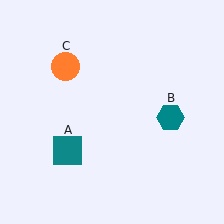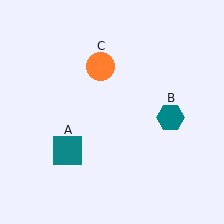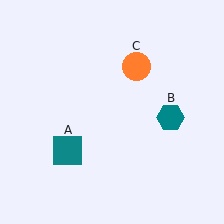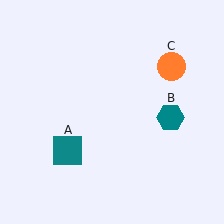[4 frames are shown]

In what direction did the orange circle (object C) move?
The orange circle (object C) moved right.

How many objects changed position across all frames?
1 object changed position: orange circle (object C).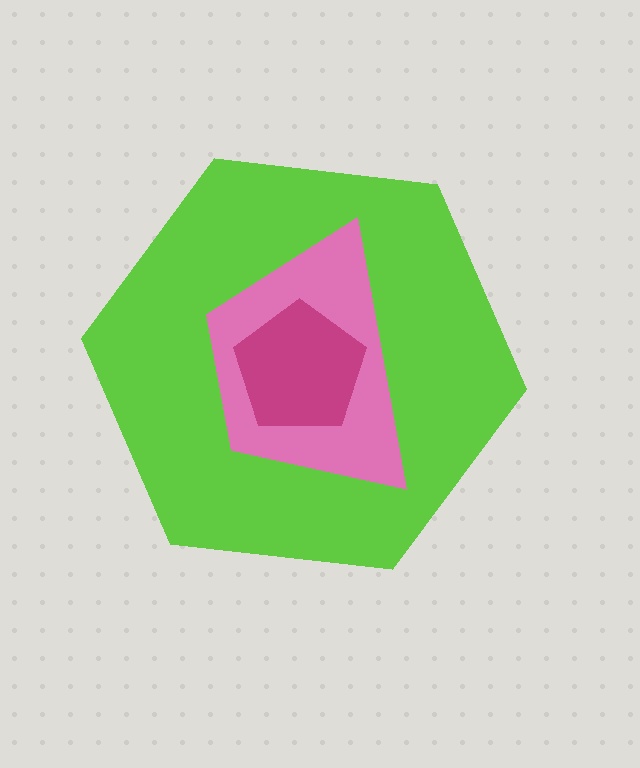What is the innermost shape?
The magenta pentagon.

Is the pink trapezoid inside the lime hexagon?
Yes.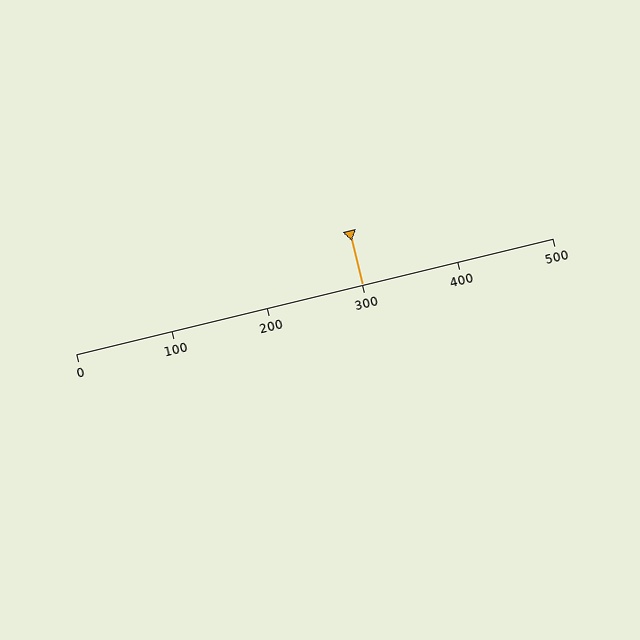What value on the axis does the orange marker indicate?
The marker indicates approximately 300.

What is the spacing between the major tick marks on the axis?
The major ticks are spaced 100 apart.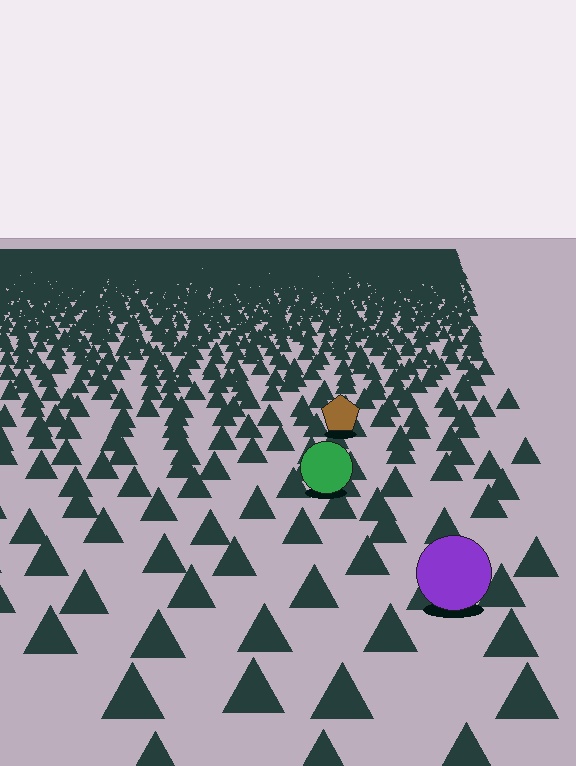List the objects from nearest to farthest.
From nearest to farthest: the purple circle, the green circle, the brown pentagon.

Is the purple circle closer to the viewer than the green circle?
Yes. The purple circle is closer — you can tell from the texture gradient: the ground texture is coarser near it.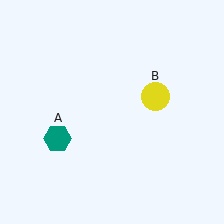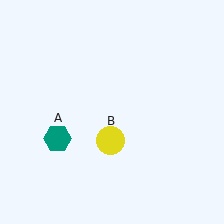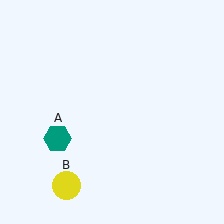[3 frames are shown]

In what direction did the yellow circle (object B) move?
The yellow circle (object B) moved down and to the left.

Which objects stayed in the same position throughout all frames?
Teal hexagon (object A) remained stationary.